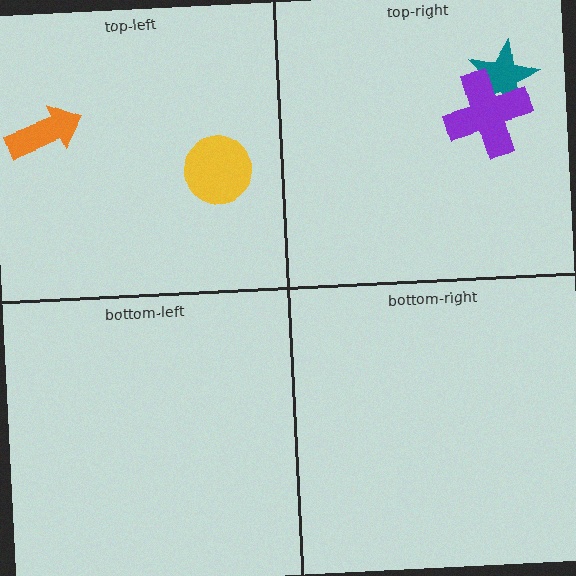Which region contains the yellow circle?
The top-left region.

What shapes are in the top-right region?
The teal star, the purple cross.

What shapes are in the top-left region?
The yellow circle, the orange arrow.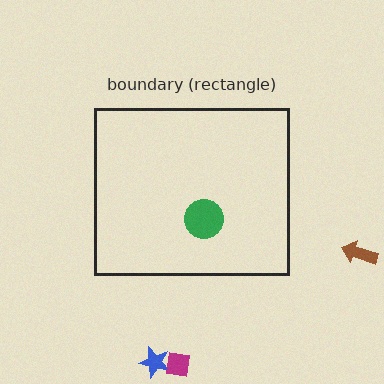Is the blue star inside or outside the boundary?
Outside.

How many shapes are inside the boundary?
1 inside, 3 outside.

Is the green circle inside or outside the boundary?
Inside.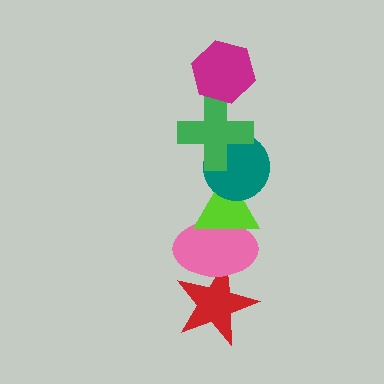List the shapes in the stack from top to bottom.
From top to bottom: the magenta hexagon, the green cross, the teal circle, the lime triangle, the pink ellipse, the red star.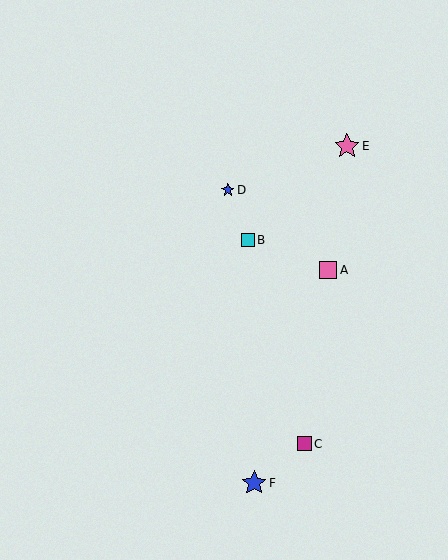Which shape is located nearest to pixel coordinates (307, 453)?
The magenta square (labeled C) at (304, 444) is nearest to that location.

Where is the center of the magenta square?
The center of the magenta square is at (304, 444).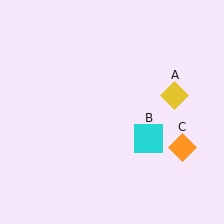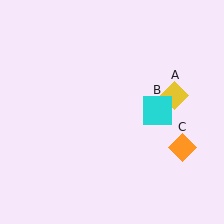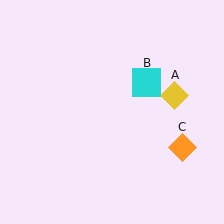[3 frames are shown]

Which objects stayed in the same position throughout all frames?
Yellow diamond (object A) and orange diamond (object C) remained stationary.